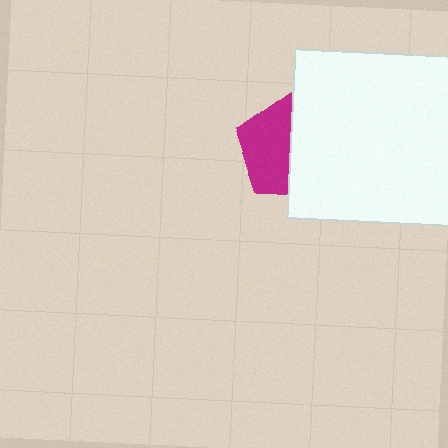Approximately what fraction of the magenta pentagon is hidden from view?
Roughly 51% of the magenta pentagon is hidden behind the white square.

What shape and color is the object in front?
The object in front is a white square.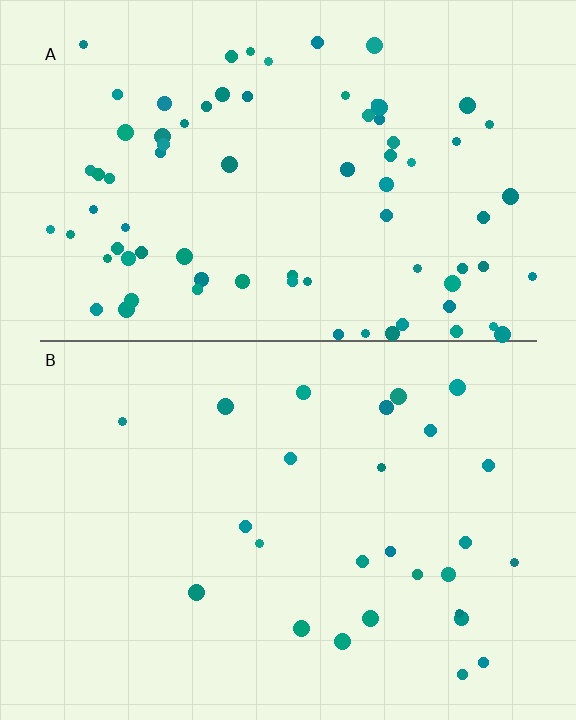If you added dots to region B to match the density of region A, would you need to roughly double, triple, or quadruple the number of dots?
Approximately triple.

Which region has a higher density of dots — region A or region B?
A (the top).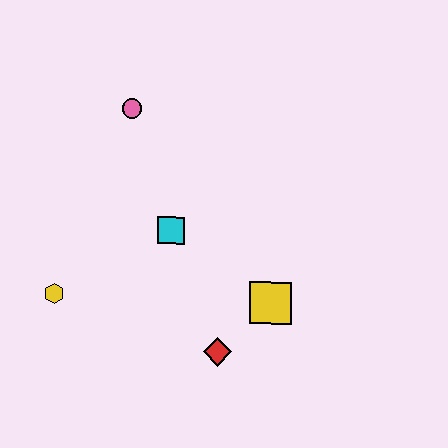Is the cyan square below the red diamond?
No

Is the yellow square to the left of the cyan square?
No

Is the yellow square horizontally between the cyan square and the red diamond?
No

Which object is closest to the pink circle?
The cyan square is closest to the pink circle.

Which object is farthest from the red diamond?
The pink circle is farthest from the red diamond.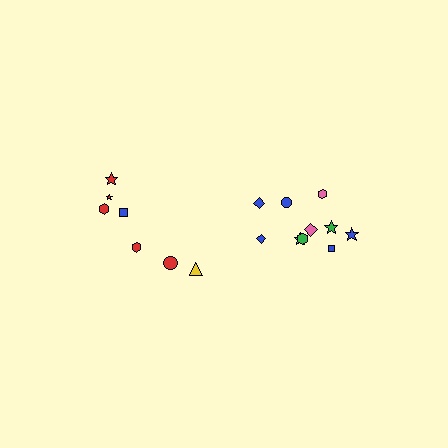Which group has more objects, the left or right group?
The right group.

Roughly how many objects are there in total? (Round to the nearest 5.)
Roughly 15 objects in total.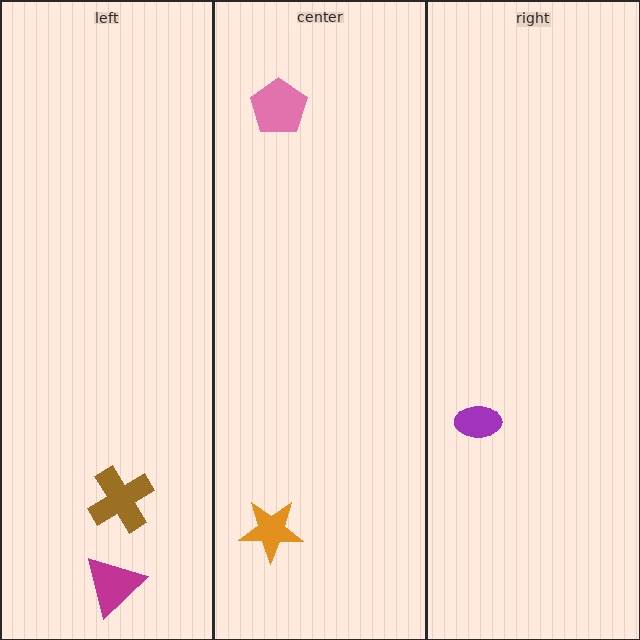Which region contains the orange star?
The center region.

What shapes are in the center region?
The orange star, the pink pentagon.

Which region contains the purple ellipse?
The right region.